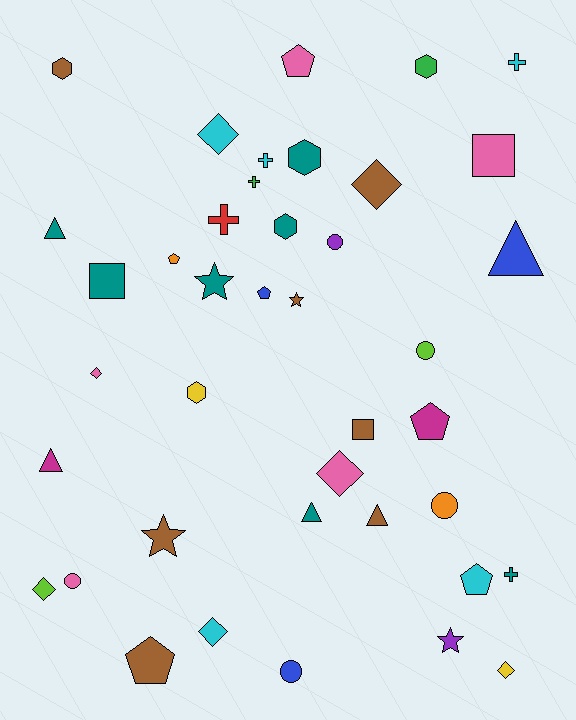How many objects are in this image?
There are 40 objects.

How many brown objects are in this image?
There are 7 brown objects.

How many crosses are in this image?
There are 5 crosses.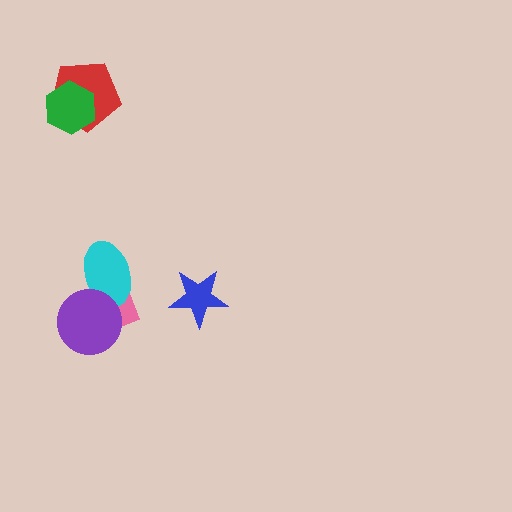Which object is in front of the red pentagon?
The green hexagon is in front of the red pentagon.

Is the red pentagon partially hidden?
Yes, it is partially covered by another shape.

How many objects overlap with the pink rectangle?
2 objects overlap with the pink rectangle.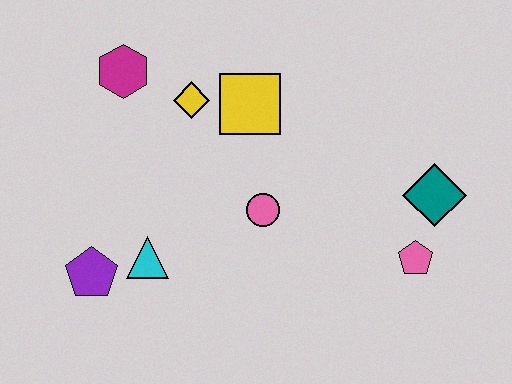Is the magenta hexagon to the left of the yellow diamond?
Yes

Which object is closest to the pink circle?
The yellow square is closest to the pink circle.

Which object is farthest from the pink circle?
The magenta hexagon is farthest from the pink circle.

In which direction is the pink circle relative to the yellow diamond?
The pink circle is below the yellow diamond.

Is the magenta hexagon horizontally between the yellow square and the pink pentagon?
No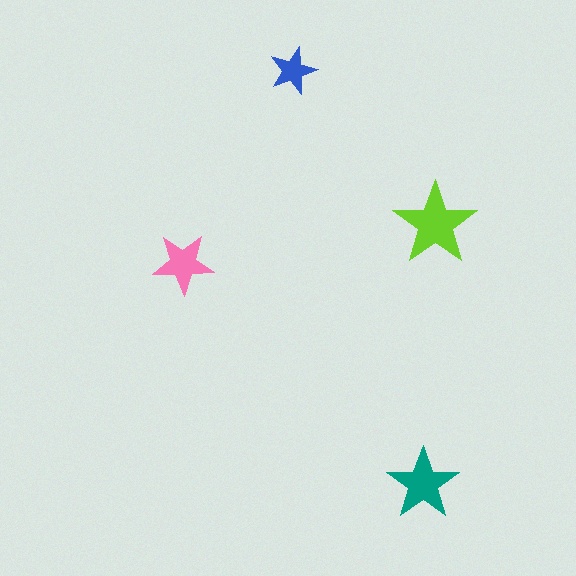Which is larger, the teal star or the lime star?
The lime one.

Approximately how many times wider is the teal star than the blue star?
About 1.5 times wider.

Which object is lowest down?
The teal star is bottommost.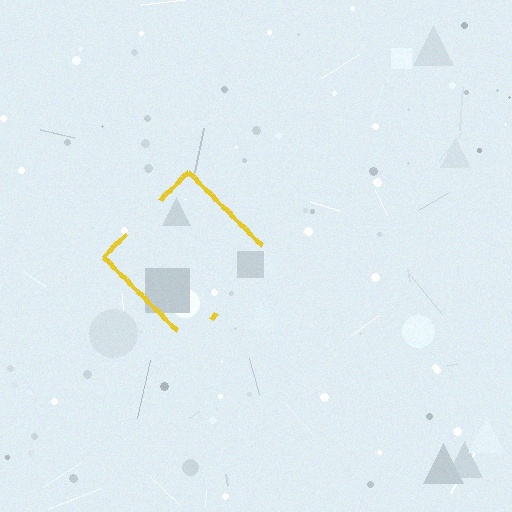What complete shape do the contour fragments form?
The contour fragments form a diamond.